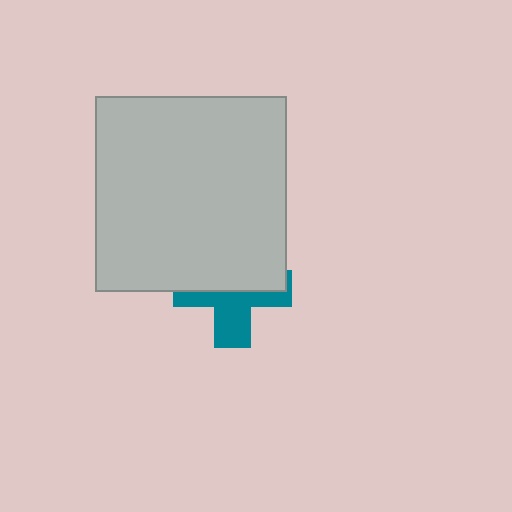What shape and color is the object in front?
The object in front is a light gray rectangle.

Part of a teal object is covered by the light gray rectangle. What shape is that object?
It is a cross.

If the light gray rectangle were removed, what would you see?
You would see the complete teal cross.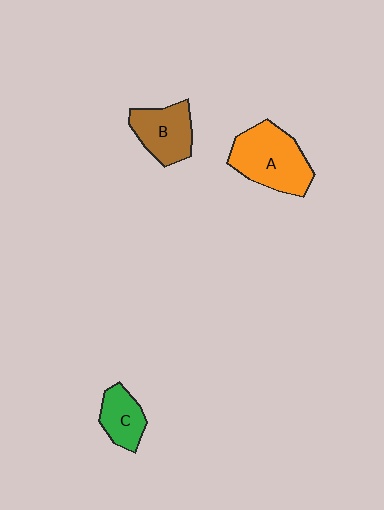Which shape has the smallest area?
Shape C (green).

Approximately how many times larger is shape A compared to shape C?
Approximately 1.9 times.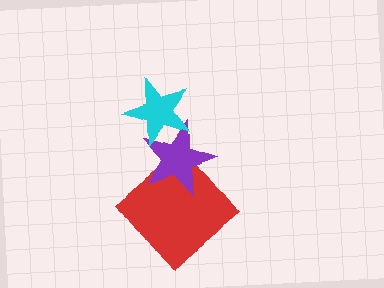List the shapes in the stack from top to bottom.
From top to bottom: the cyan star, the purple star, the red diamond.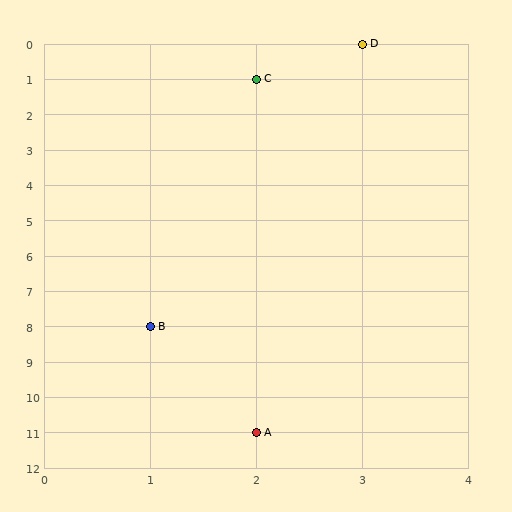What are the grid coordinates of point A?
Point A is at grid coordinates (2, 11).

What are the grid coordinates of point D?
Point D is at grid coordinates (3, 0).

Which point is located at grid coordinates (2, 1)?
Point C is at (2, 1).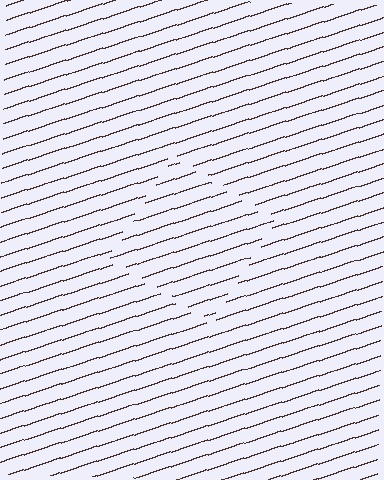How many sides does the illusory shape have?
4 sides — the line-ends trace a square.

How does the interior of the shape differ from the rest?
The interior of the shape contains the same grating, shifted by half a period — the contour is defined by the phase discontinuity where line-ends from the inner and outer gratings abut.